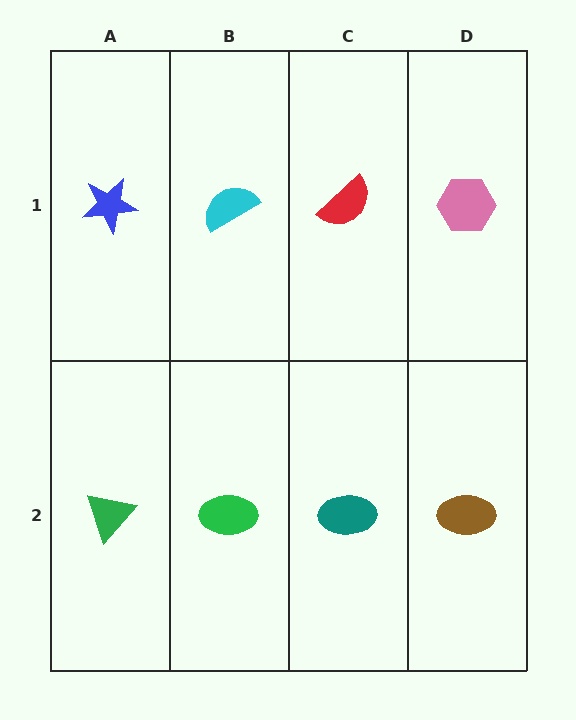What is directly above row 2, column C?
A red semicircle.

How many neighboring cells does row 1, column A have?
2.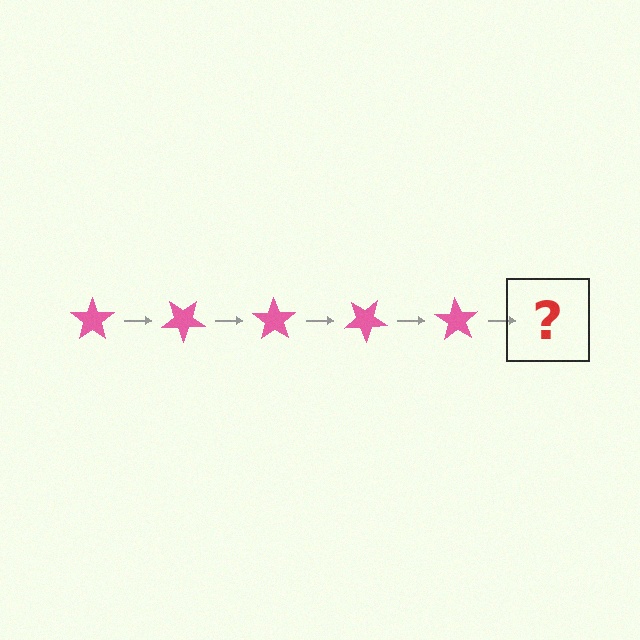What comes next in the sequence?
The next element should be a pink star rotated 175 degrees.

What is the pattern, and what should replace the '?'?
The pattern is that the star rotates 35 degrees each step. The '?' should be a pink star rotated 175 degrees.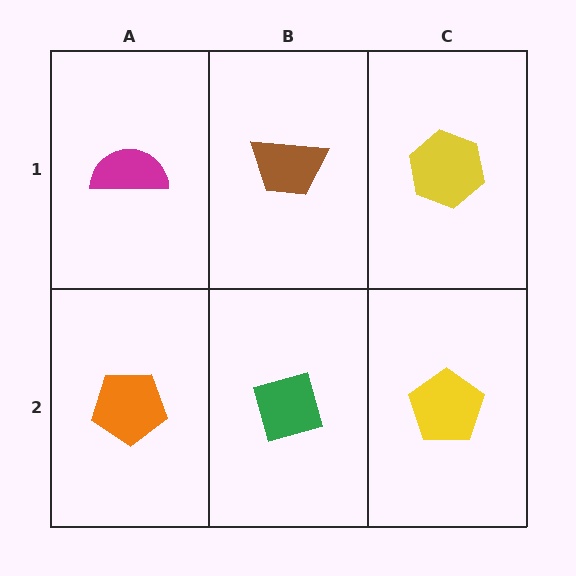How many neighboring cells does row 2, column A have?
2.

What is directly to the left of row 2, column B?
An orange pentagon.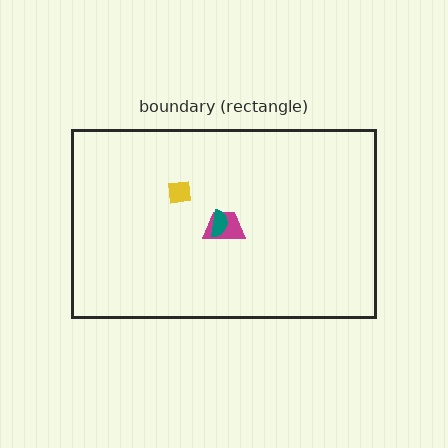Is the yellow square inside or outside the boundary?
Inside.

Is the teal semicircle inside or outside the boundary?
Inside.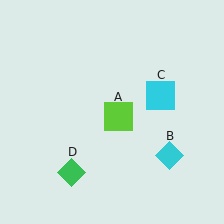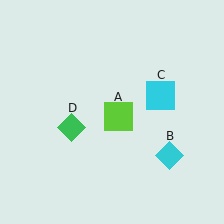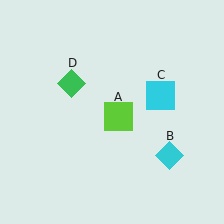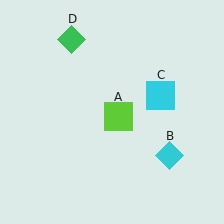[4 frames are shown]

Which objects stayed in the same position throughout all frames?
Lime square (object A) and cyan diamond (object B) and cyan square (object C) remained stationary.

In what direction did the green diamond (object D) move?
The green diamond (object D) moved up.